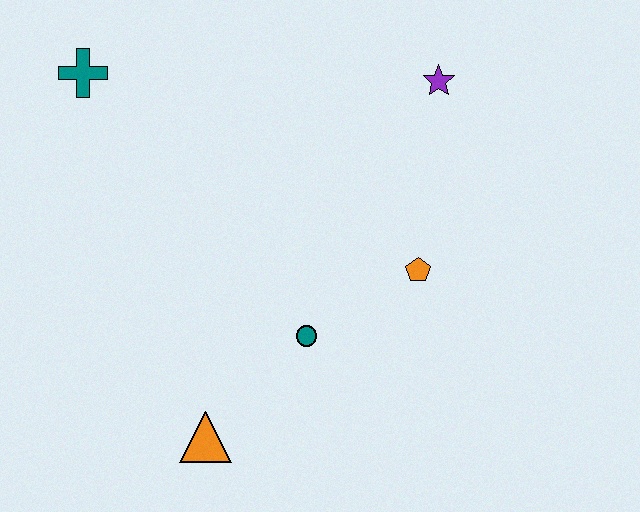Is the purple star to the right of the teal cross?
Yes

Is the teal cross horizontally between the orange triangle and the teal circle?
No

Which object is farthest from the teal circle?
The teal cross is farthest from the teal circle.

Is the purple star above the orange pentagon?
Yes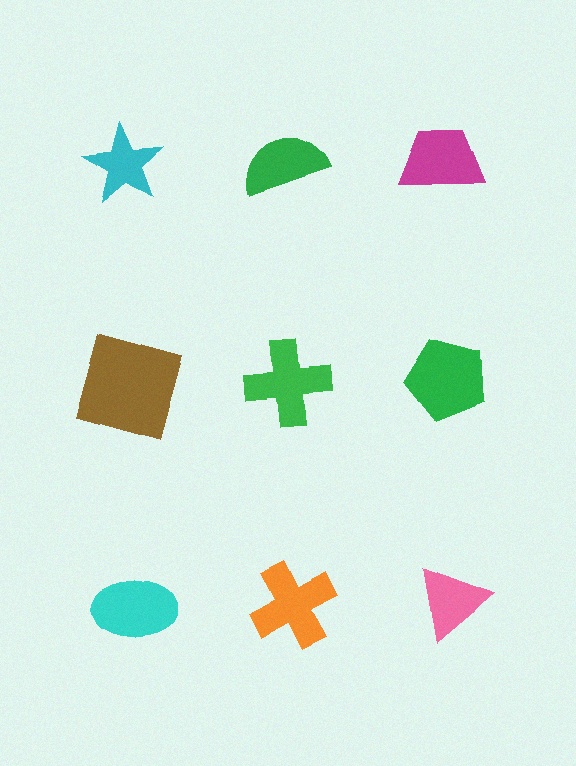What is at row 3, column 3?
A pink triangle.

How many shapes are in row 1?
3 shapes.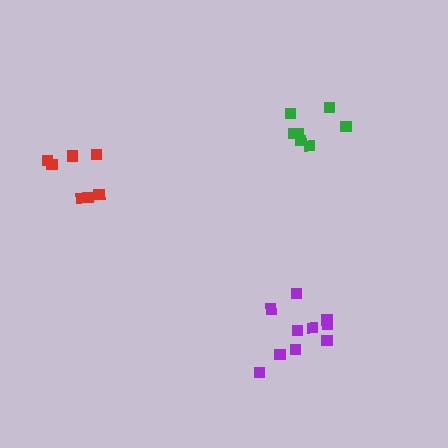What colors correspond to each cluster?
The clusters are colored: red, purple, green.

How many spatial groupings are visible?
There are 3 spatial groupings.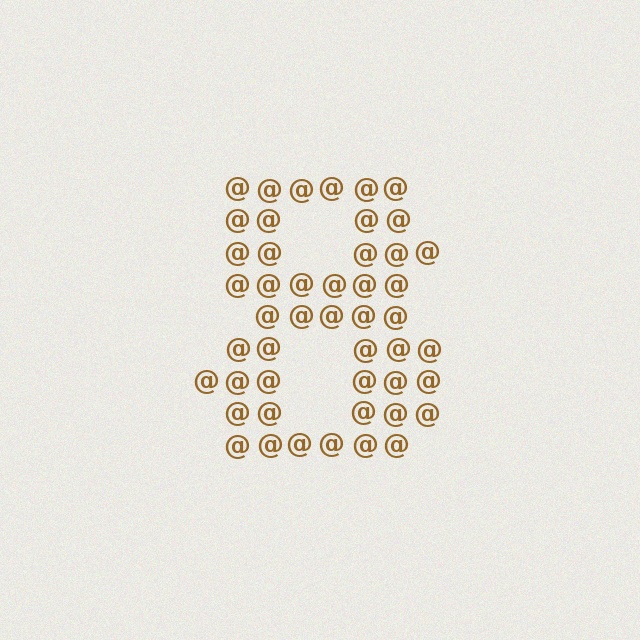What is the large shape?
The large shape is the digit 8.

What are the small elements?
The small elements are at signs.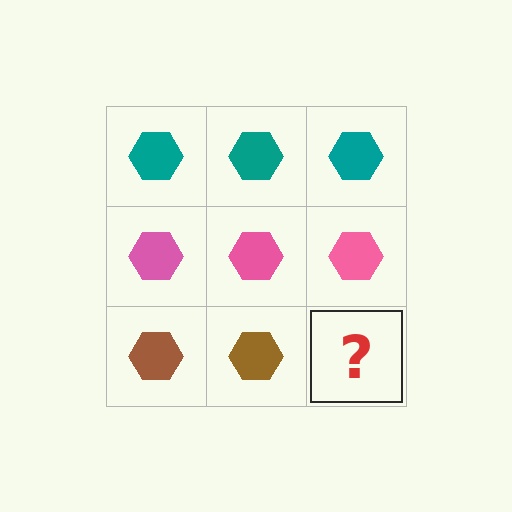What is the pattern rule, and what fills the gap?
The rule is that each row has a consistent color. The gap should be filled with a brown hexagon.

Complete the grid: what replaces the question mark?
The question mark should be replaced with a brown hexagon.